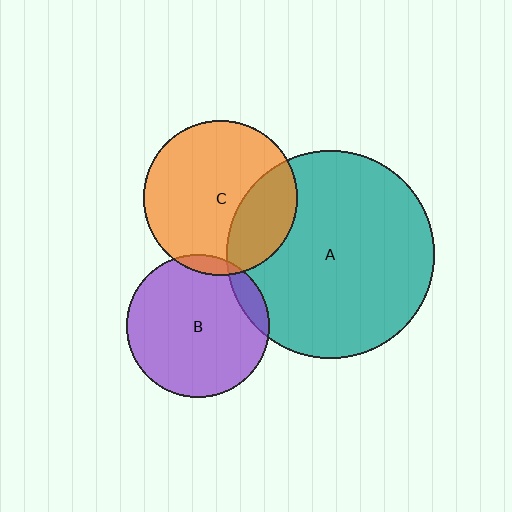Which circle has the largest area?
Circle A (teal).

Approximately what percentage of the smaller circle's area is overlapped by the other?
Approximately 5%.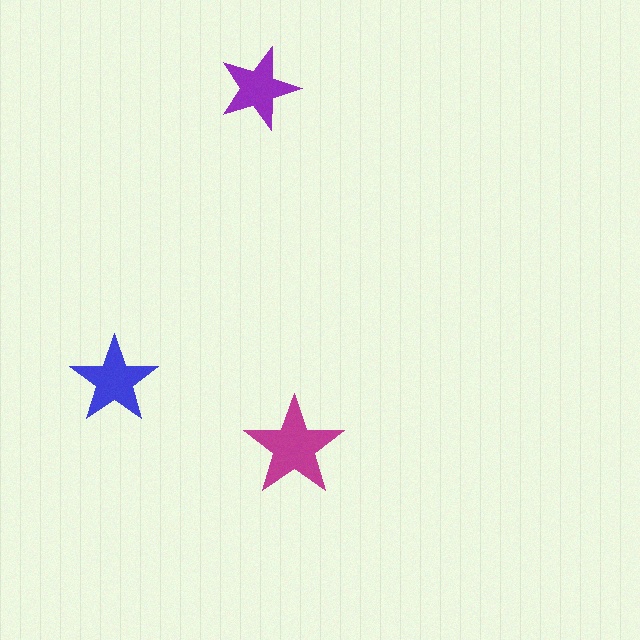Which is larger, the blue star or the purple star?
The blue one.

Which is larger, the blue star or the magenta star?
The magenta one.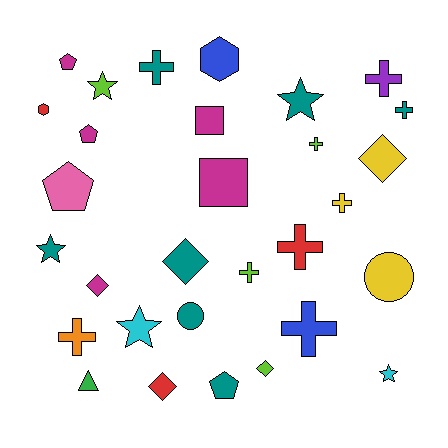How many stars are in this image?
There are 5 stars.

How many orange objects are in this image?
There is 1 orange object.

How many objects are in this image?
There are 30 objects.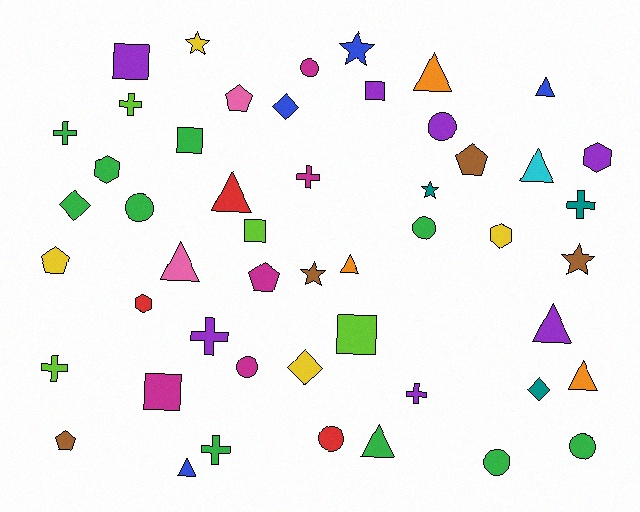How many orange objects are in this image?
There are 3 orange objects.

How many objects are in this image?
There are 50 objects.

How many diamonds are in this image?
There are 4 diamonds.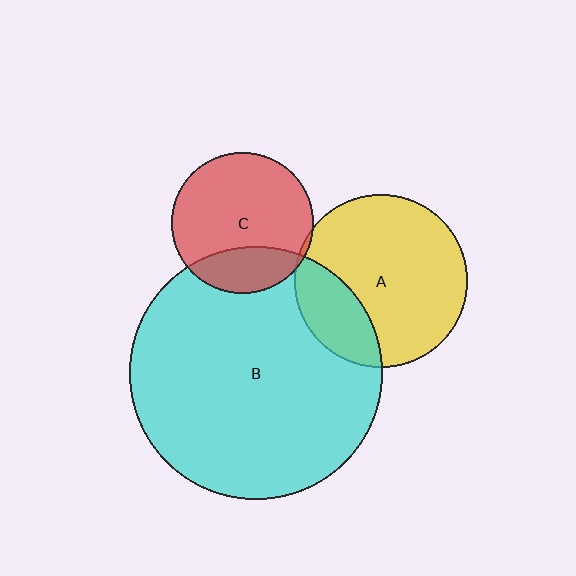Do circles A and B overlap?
Yes.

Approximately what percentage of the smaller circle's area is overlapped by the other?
Approximately 25%.